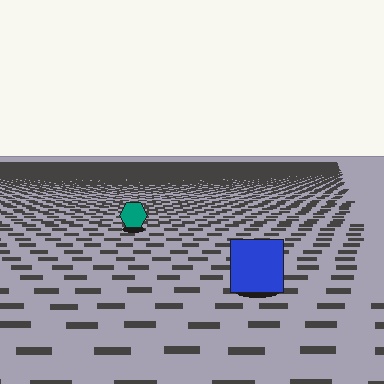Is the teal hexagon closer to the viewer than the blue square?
No. The blue square is closer — you can tell from the texture gradient: the ground texture is coarser near it.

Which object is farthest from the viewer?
The teal hexagon is farthest from the viewer. It appears smaller and the ground texture around it is denser.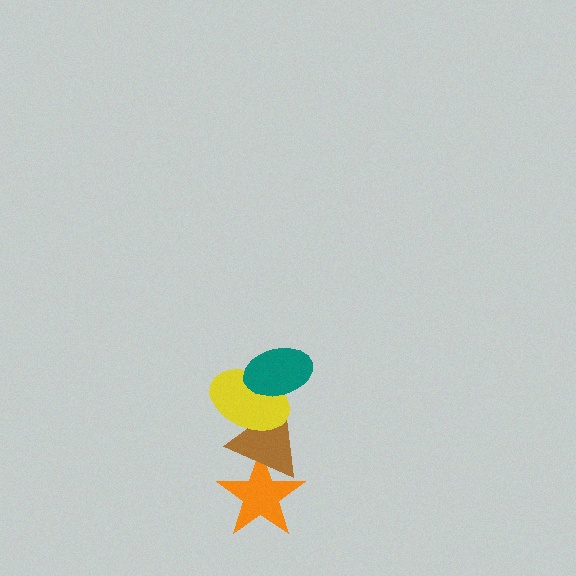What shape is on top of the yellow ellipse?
The teal ellipse is on top of the yellow ellipse.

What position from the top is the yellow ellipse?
The yellow ellipse is 2nd from the top.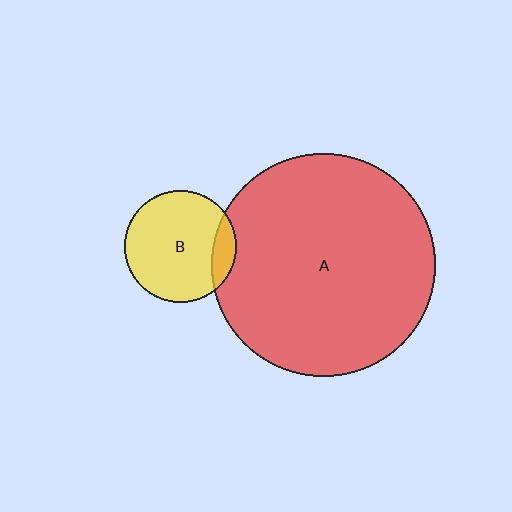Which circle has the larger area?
Circle A (red).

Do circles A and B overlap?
Yes.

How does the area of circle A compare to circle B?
Approximately 4.0 times.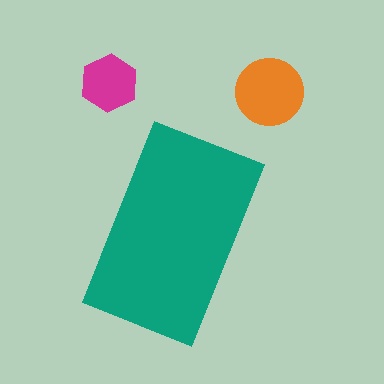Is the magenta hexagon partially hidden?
No, the magenta hexagon is fully visible.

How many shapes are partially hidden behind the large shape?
0 shapes are partially hidden.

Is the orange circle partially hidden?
No, the orange circle is fully visible.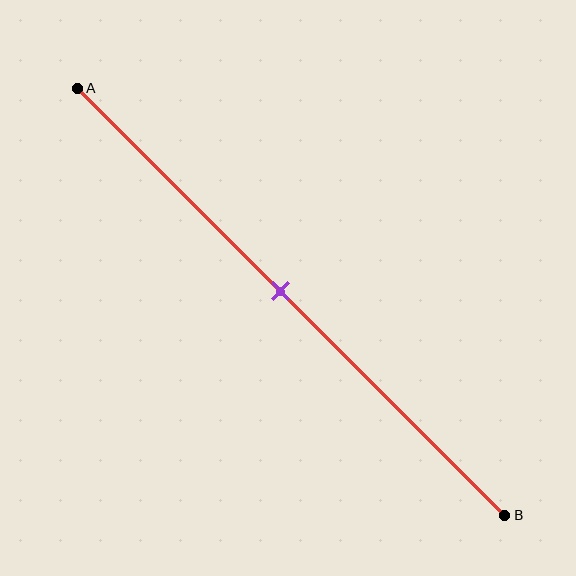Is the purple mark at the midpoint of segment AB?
Yes, the mark is approximately at the midpoint.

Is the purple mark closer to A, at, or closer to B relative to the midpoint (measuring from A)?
The purple mark is approximately at the midpoint of segment AB.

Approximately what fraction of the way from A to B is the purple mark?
The purple mark is approximately 50% of the way from A to B.